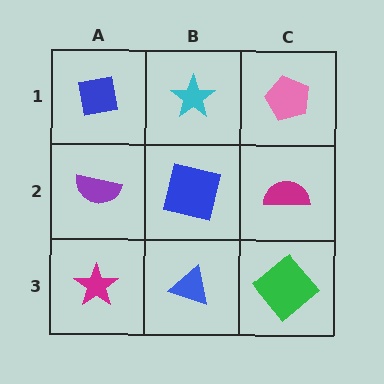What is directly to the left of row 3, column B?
A magenta star.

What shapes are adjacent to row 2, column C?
A pink pentagon (row 1, column C), a green diamond (row 3, column C), a blue square (row 2, column B).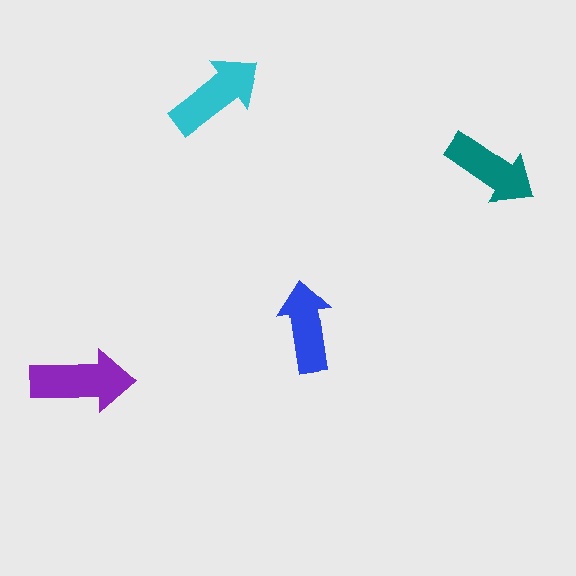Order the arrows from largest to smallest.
the purple one, the cyan one, the teal one, the blue one.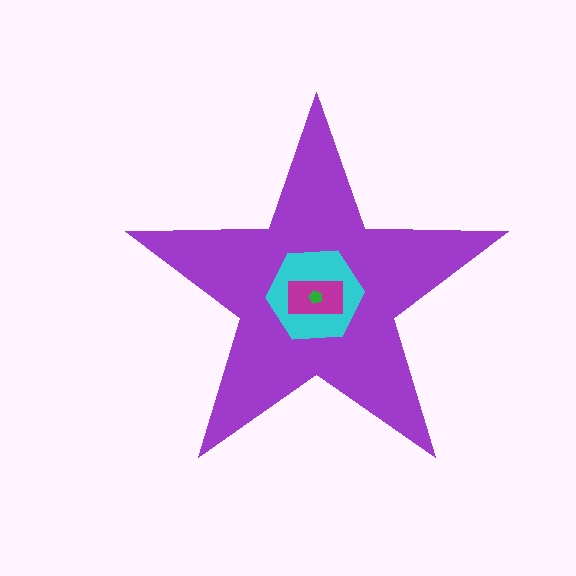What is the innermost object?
The green pentagon.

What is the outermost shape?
The purple star.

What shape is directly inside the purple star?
The cyan hexagon.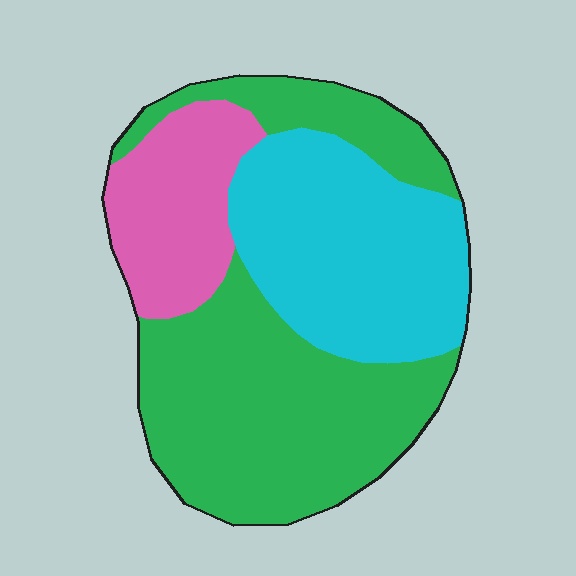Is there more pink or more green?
Green.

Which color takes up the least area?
Pink, at roughly 20%.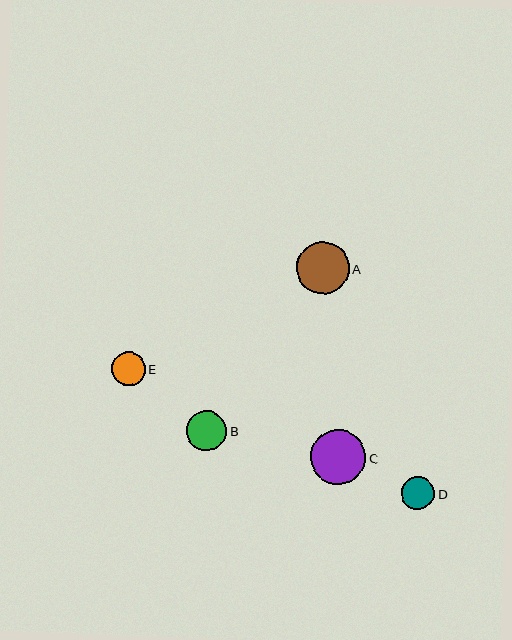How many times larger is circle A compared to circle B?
Circle A is approximately 1.3 times the size of circle B.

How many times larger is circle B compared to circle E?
Circle B is approximately 1.2 times the size of circle E.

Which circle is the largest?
Circle C is the largest with a size of approximately 55 pixels.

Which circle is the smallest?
Circle D is the smallest with a size of approximately 33 pixels.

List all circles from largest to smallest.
From largest to smallest: C, A, B, E, D.